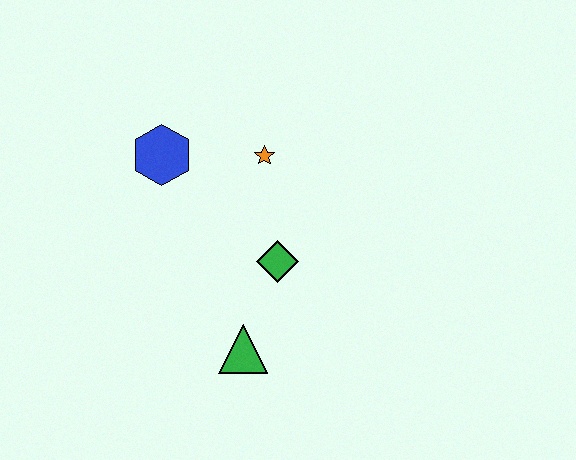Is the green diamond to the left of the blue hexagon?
No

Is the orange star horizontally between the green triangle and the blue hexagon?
No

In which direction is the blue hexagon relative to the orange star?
The blue hexagon is to the left of the orange star.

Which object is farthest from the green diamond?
The blue hexagon is farthest from the green diamond.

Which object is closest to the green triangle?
The green diamond is closest to the green triangle.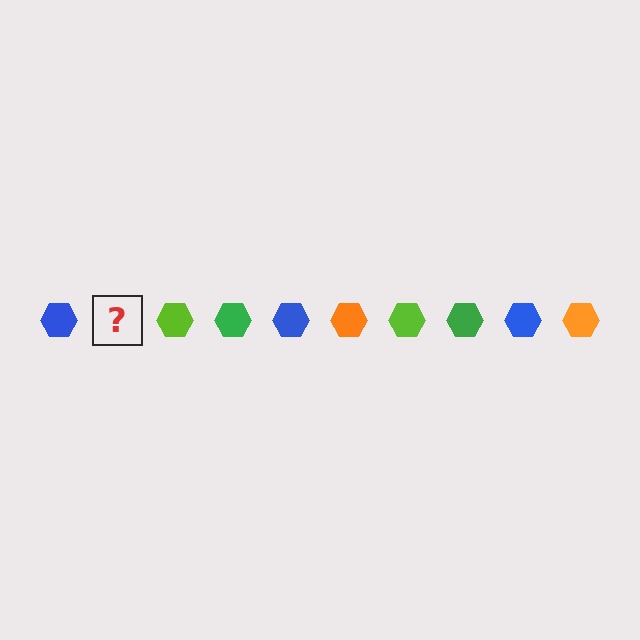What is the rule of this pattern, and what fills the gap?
The rule is that the pattern cycles through blue, orange, lime, green hexagons. The gap should be filled with an orange hexagon.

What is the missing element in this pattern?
The missing element is an orange hexagon.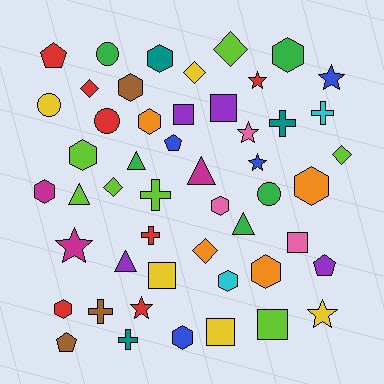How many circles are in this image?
There are 4 circles.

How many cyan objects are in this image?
There are 2 cyan objects.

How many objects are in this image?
There are 50 objects.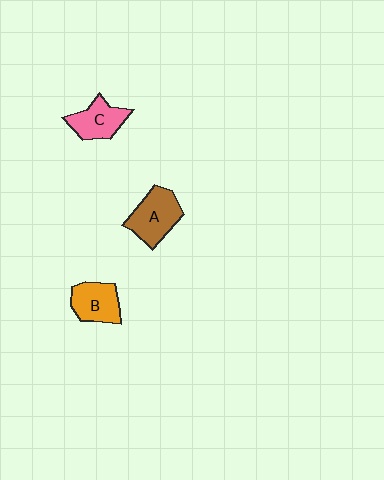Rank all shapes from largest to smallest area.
From largest to smallest: A (brown), B (orange), C (pink).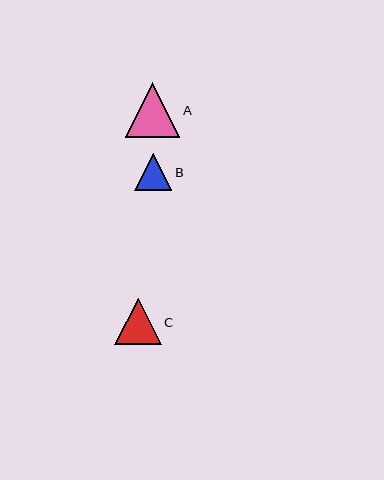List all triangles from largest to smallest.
From largest to smallest: A, C, B.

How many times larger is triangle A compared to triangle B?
Triangle A is approximately 1.5 times the size of triangle B.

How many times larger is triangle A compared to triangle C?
Triangle A is approximately 1.2 times the size of triangle C.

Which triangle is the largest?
Triangle A is the largest with a size of approximately 54 pixels.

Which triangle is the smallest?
Triangle B is the smallest with a size of approximately 37 pixels.